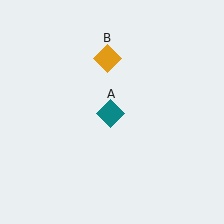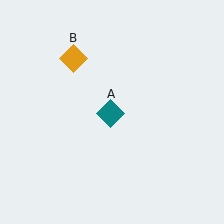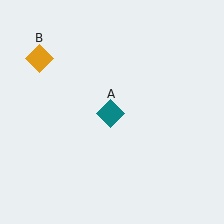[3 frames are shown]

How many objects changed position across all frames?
1 object changed position: orange diamond (object B).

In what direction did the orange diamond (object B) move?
The orange diamond (object B) moved left.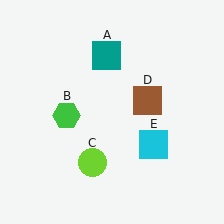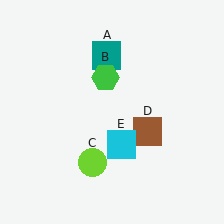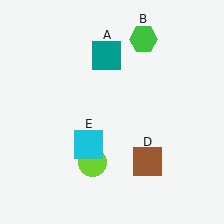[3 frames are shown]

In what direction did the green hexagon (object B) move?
The green hexagon (object B) moved up and to the right.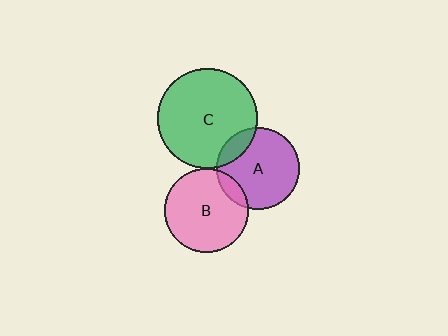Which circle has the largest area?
Circle C (green).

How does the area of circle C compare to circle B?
Approximately 1.4 times.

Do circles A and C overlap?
Yes.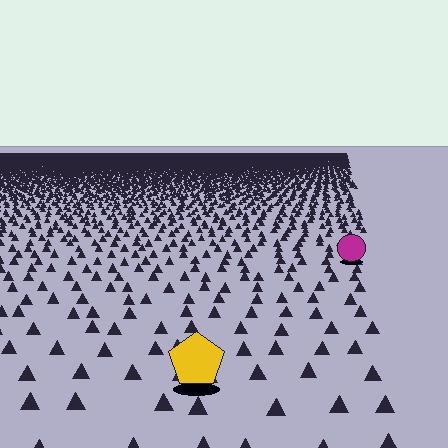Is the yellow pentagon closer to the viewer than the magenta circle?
Yes. The yellow pentagon is closer — you can tell from the texture gradient: the ground texture is coarser near it.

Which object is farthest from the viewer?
The magenta circle is farthest from the viewer. It appears smaller and the ground texture around it is denser.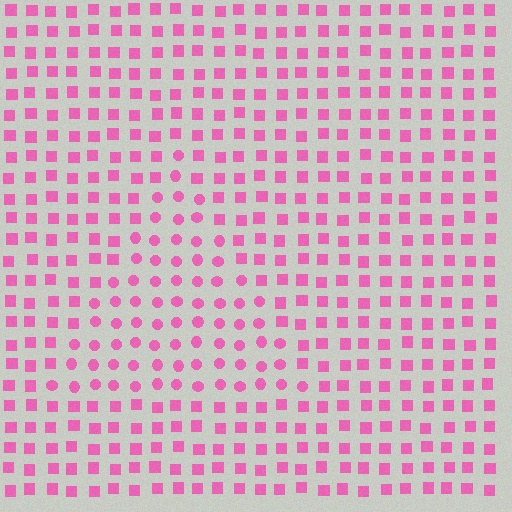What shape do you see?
I see a triangle.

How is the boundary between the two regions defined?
The boundary is defined by a change in element shape: circles inside vs. squares outside. All elements share the same color and spacing.